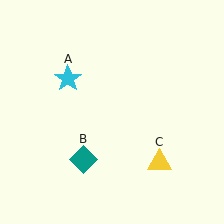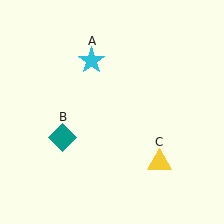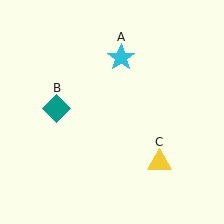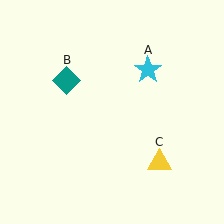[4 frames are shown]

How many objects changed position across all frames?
2 objects changed position: cyan star (object A), teal diamond (object B).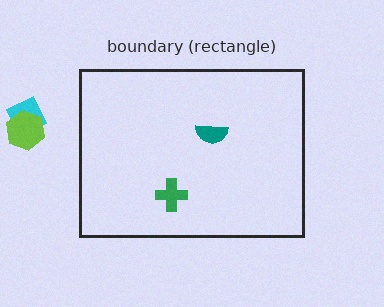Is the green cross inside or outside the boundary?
Inside.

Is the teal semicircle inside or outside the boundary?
Inside.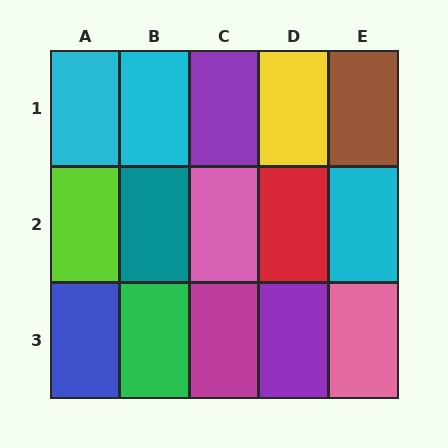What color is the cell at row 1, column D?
Yellow.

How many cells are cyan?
3 cells are cyan.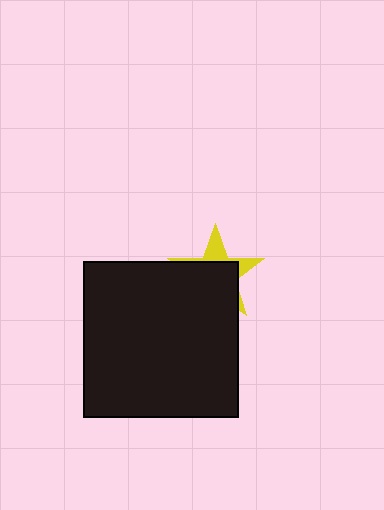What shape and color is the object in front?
The object in front is a black square.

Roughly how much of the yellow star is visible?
A small part of it is visible (roughly 33%).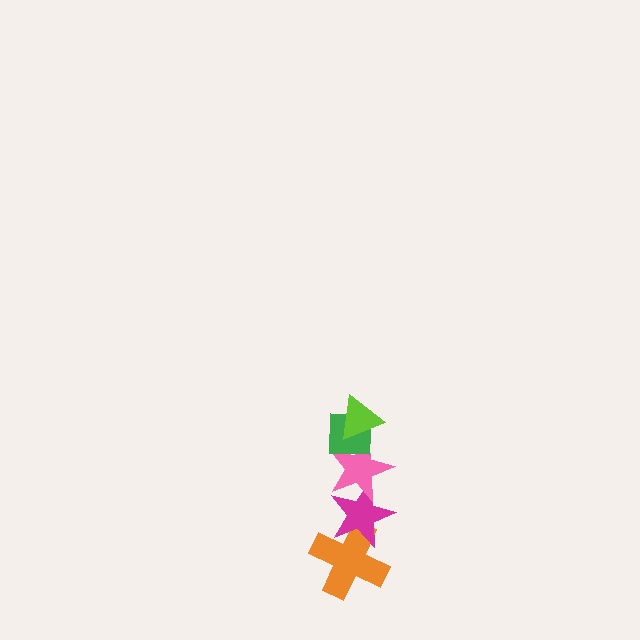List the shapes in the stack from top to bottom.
From top to bottom: the lime triangle, the green square, the pink star, the magenta star, the orange cross.